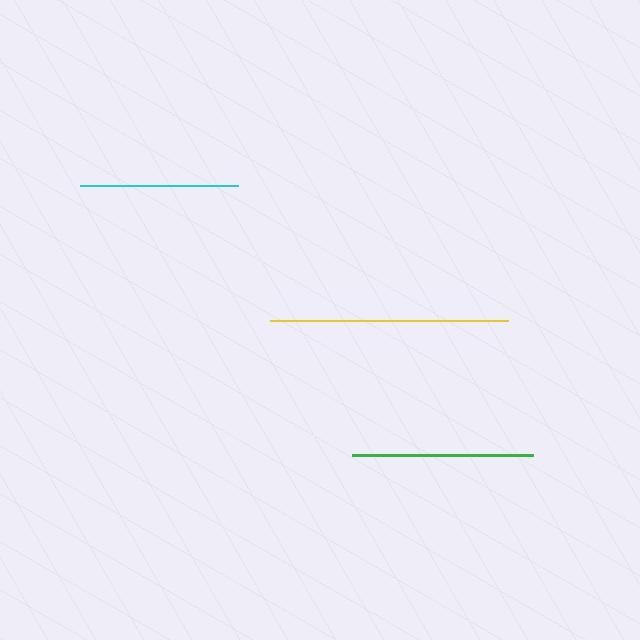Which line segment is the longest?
The yellow line is the longest at approximately 238 pixels.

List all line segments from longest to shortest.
From longest to shortest: yellow, green, cyan.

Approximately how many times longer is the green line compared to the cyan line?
The green line is approximately 1.1 times the length of the cyan line.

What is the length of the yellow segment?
The yellow segment is approximately 238 pixels long.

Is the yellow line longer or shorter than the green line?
The yellow line is longer than the green line.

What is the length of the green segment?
The green segment is approximately 181 pixels long.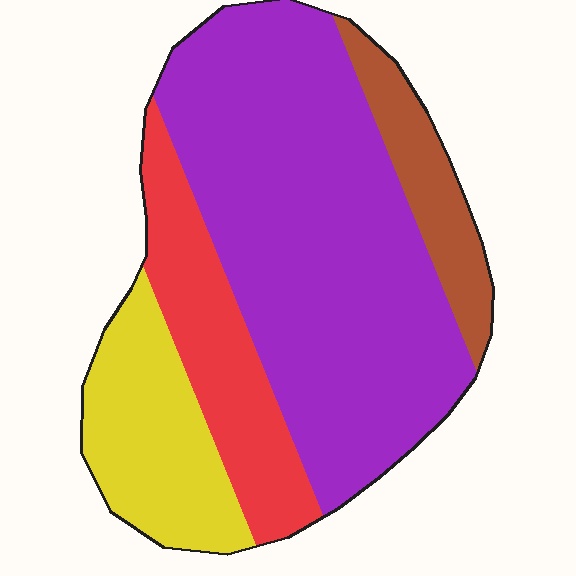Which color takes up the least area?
Brown, at roughly 10%.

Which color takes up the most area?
Purple, at roughly 55%.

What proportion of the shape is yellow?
Yellow covers roughly 15% of the shape.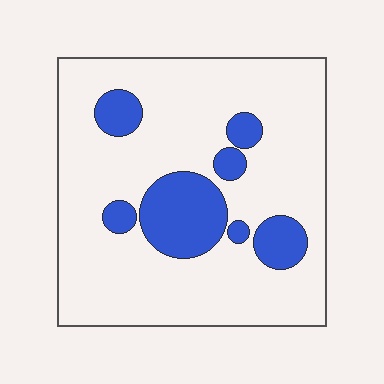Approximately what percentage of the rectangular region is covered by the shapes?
Approximately 20%.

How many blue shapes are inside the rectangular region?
7.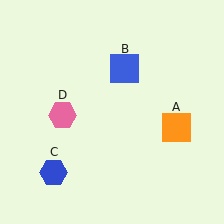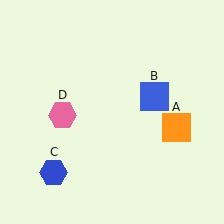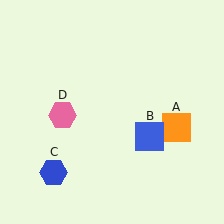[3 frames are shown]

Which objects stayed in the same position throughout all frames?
Orange square (object A) and blue hexagon (object C) and pink hexagon (object D) remained stationary.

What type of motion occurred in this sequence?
The blue square (object B) rotated clockwise around the center of the scene.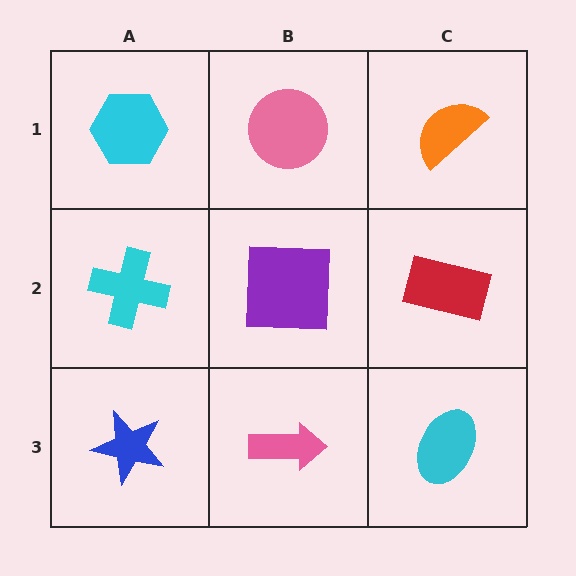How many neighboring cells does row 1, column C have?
2.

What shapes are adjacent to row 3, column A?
A cyan cross (row 2, column A), a pink arrow (row 3, column B).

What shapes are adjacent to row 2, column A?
A cyan hexagon (row 1, column A), a blue star (row 3, column A), a purple square (row 2, column B).